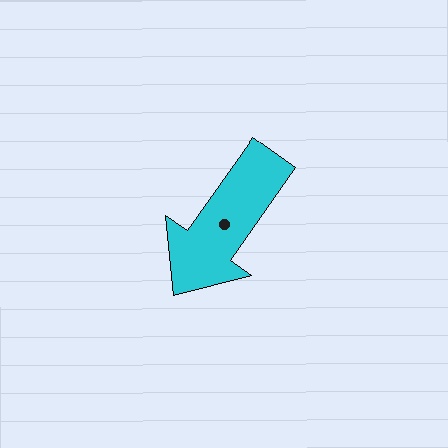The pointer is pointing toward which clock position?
Roughly 7 o'clock.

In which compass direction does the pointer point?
Southwest.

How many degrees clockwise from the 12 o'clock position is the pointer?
Approximately 215 degrees.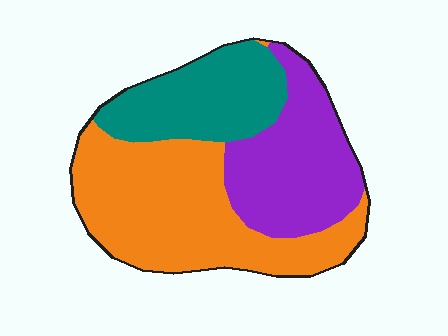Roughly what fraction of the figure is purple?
Purple takes up between a quarter and a half of the figure.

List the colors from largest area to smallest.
From largest to smallest: orange, purple, teal.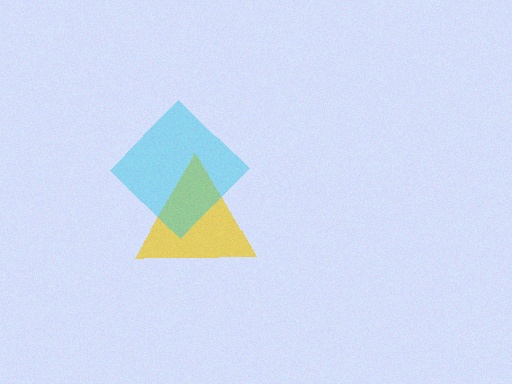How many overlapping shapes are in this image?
There are 2 overlapping shapes in the image.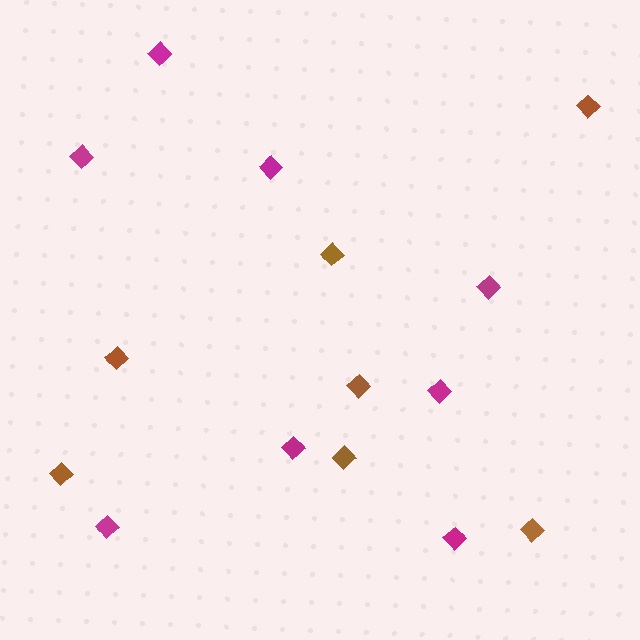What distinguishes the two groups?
There are 2 groups: one group of brown diamonds (7) and one group of magenta diamonds (8).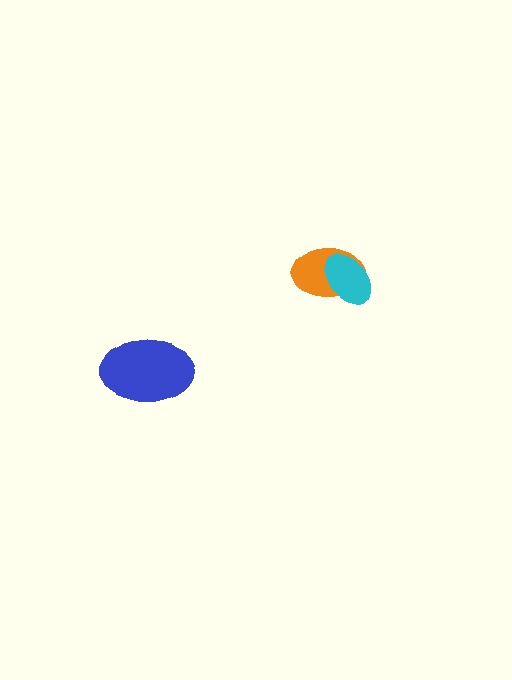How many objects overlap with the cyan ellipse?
1 object overlaps with the cyan ellipse.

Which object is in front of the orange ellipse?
The cyan ellipse is in front of the orange ellipse.